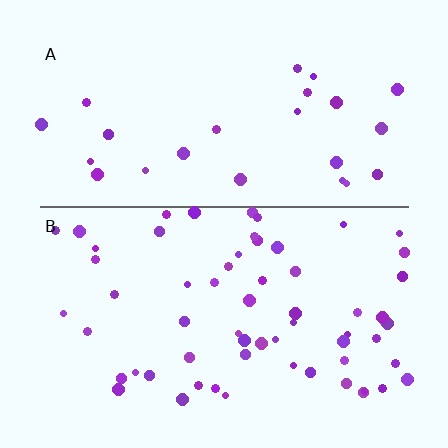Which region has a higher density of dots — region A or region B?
B (the bottom).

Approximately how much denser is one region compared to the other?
Approximately 2.4× — region B over region A.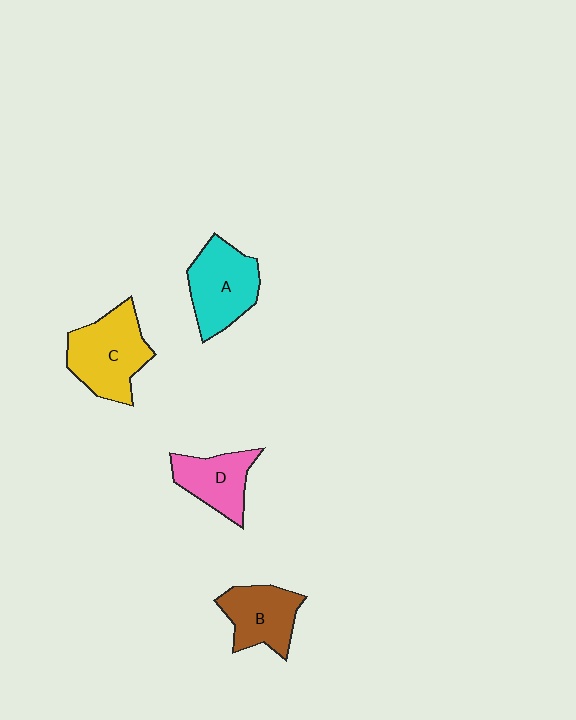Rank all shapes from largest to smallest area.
From largest to smallest: C (yellow), A (cyan), B (brown), D (pink).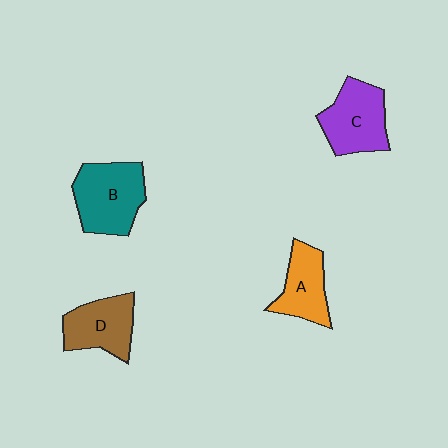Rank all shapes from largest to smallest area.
From largest to smallest: B (teal), C (purple), D (brown), A (orange).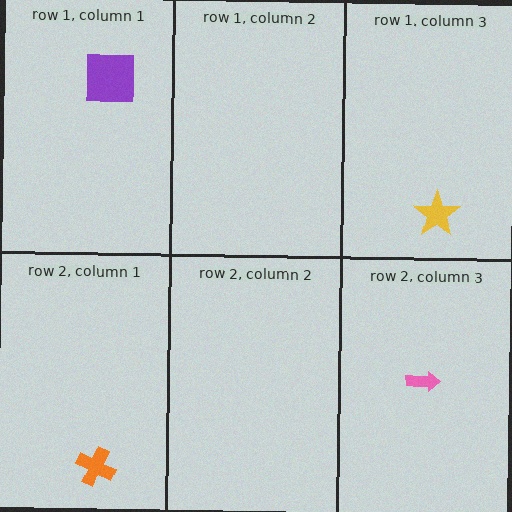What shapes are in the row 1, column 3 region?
The yellow star.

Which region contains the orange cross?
The row 2, column 1 region.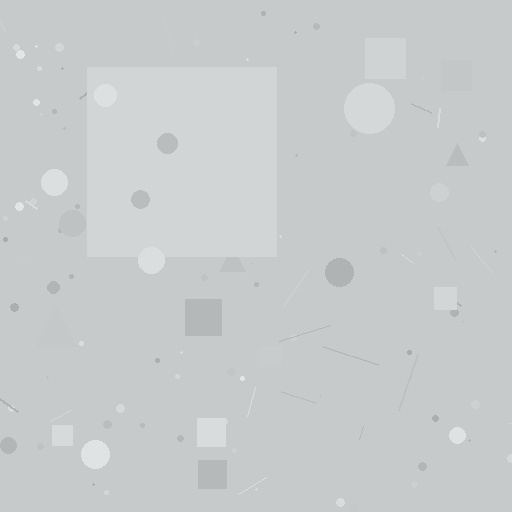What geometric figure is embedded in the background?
A square is embedded in the background.